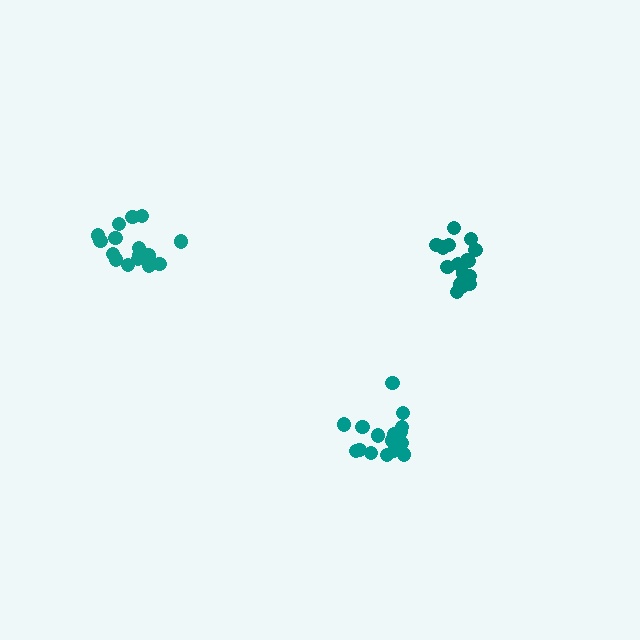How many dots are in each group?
Group 1: 16 dots, Group 2: 16 dots, Group 3: 18 dots (50 total).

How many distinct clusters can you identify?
There are 3 distinct clusters.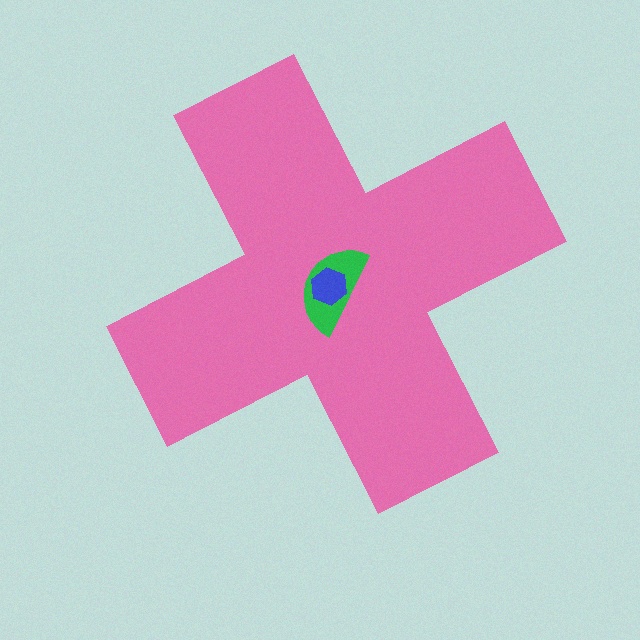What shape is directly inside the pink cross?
The green semicircle.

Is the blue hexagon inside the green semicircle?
Yes.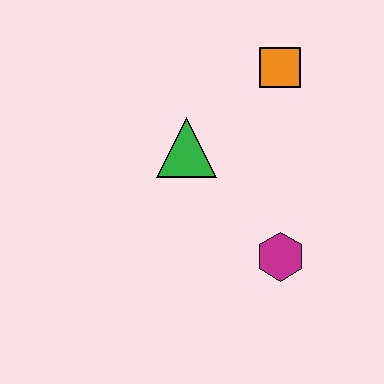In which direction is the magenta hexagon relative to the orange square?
The magenta hexagon is below the orange square.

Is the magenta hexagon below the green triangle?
Yes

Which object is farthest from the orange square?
The magenta hexagon is farthest from the orange square.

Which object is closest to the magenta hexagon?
The green triangle is closest to the magenta hexagon.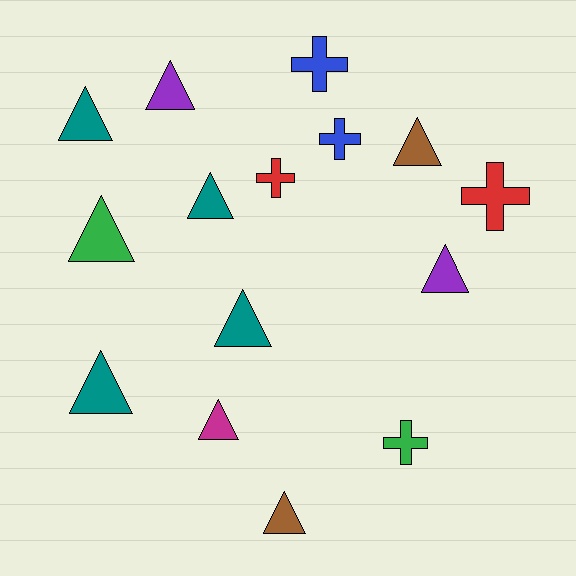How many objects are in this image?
There are 15 objects.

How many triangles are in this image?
There are 10 triangles.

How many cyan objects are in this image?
There are no cyan objects.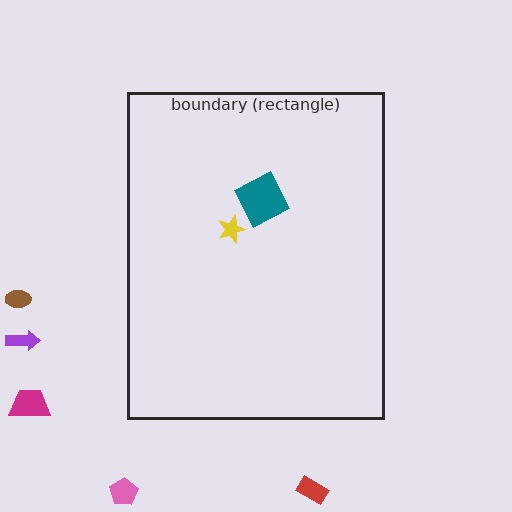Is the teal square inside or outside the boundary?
Inside.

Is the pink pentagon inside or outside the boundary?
Outside.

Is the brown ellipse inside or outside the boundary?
Outside.